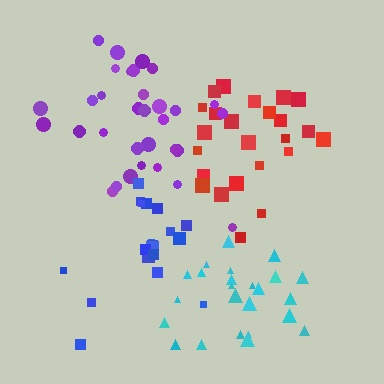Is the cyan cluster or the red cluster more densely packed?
Red.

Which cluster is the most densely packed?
Purple.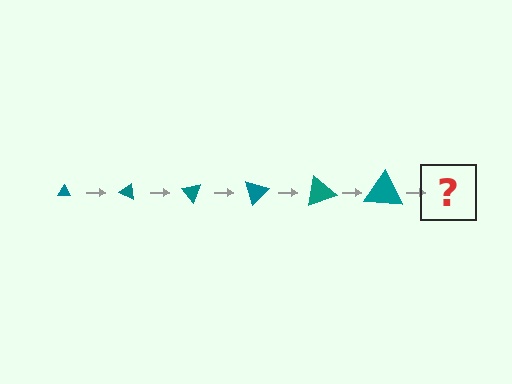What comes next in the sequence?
The next element should be a triangle, larger than the previous one and rotated 150 degrees from the start.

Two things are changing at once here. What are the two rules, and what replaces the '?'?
The two rules are that the triangle grows larger each step and it rotates 25 degrees each step. The '?' should be a triangle, larger than the previous one and rotated 150 degrees from the start.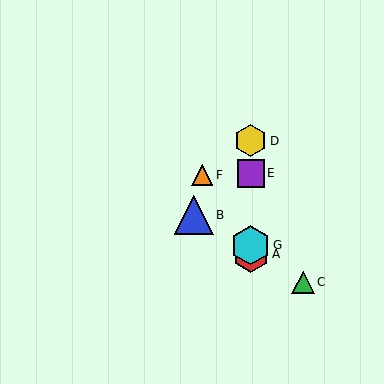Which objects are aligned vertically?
Objects A, D, E, G are aligned vertically.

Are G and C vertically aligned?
No, G is at x≈251 and C is at x≈303.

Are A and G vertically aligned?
Yes, both are at x≈251.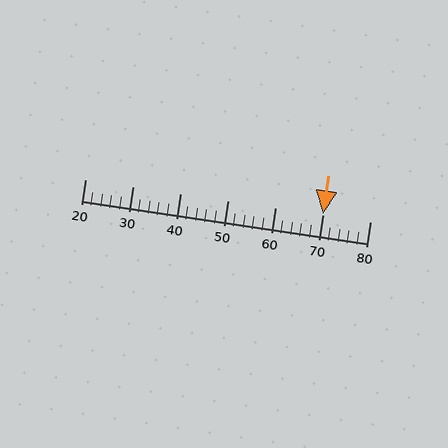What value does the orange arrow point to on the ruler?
The orange arrow points to approximately 70.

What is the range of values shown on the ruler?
The ruler shows values from 20 to 80.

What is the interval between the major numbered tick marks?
The major tick marks are spaced 10 units apart.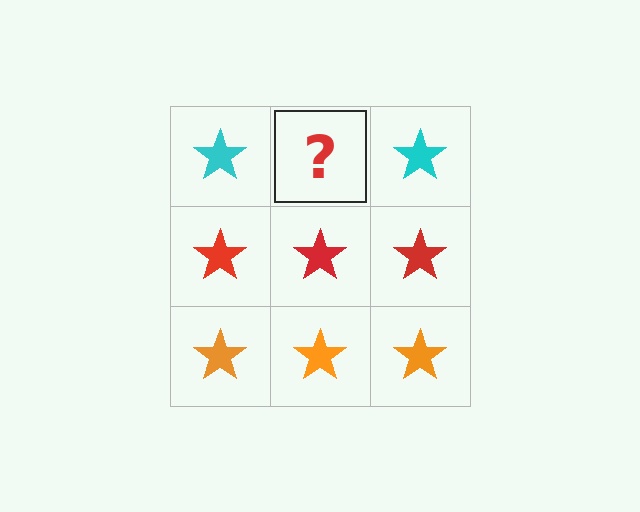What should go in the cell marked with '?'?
The missing cell should contain a cyan star.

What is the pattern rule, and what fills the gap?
The rule is that each row has a consistent color. The gap should be filled with a cyan star.